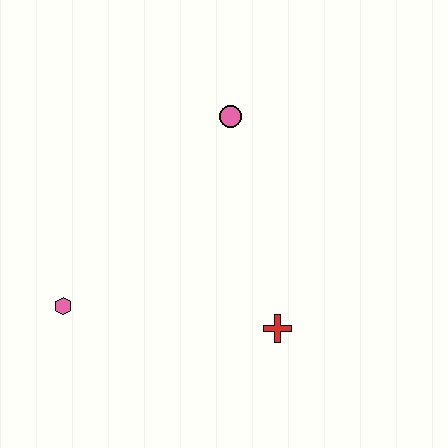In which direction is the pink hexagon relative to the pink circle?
The pink hexagon is below the pink circle.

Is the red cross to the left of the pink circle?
No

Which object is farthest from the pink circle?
The pink hexagon is farthest from the pink circle.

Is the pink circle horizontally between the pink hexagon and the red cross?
Yes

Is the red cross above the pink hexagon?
No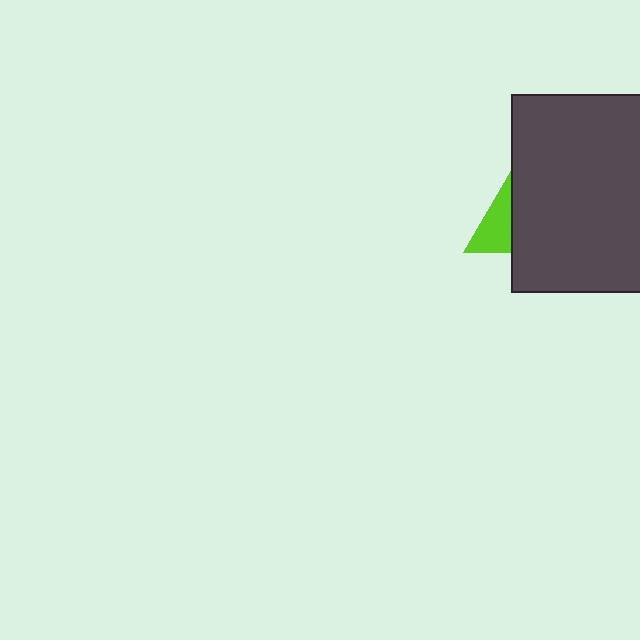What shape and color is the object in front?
The object in front is a dark gray rectangle.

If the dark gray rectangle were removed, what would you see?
You would see the complete lime triangle.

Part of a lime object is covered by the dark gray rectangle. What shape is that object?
It is a triangle.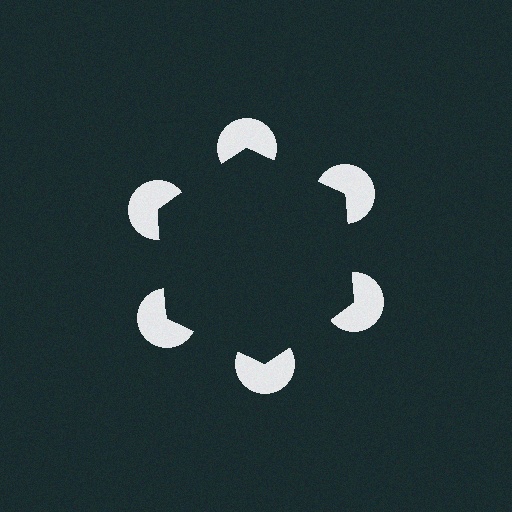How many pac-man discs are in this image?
There are 6 — one at each vertex of the illusory hexagon.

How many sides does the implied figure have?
6 sides.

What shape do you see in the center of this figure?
An illusory hexagon — its edges are inferred from the aligned wedge cuts in the pac-man discs, not physically drawn.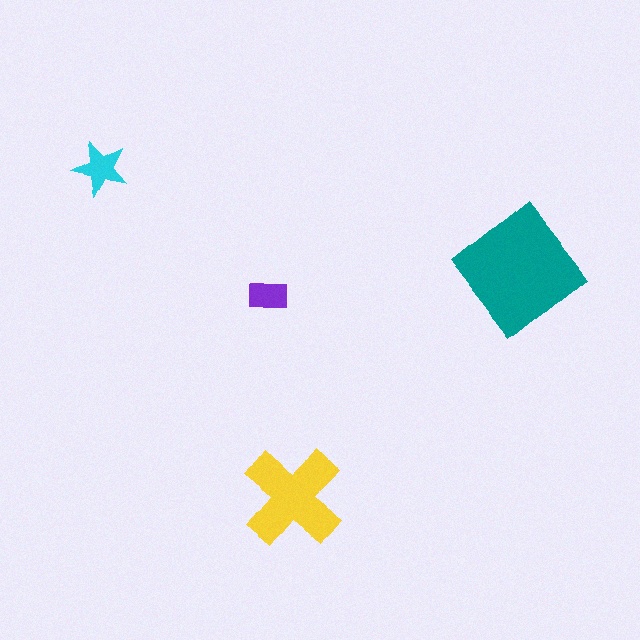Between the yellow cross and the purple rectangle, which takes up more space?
The yellow cross.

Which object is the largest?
The teal diamond.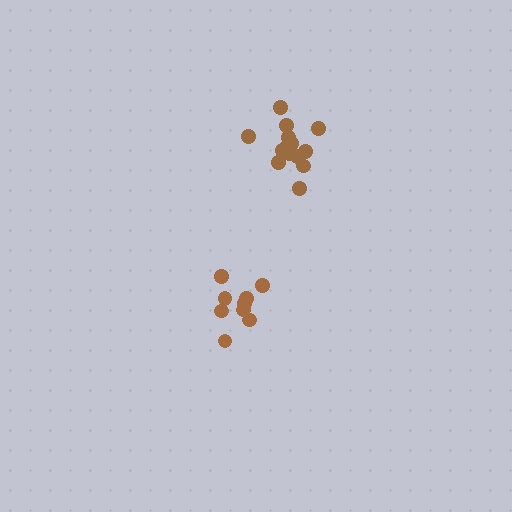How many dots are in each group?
Group 1: 9 dots, Group 2: 14 dots (23 total).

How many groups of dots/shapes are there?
There are 2 groups.